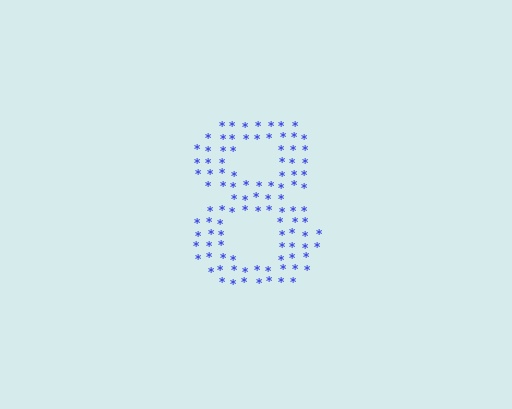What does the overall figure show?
The overall figure shows the digit 8.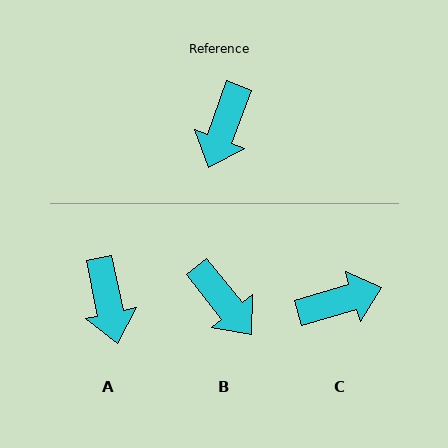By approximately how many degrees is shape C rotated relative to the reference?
Approximately 127 degrees counter-clockwise.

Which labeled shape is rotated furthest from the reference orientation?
C, about 127 degrees away.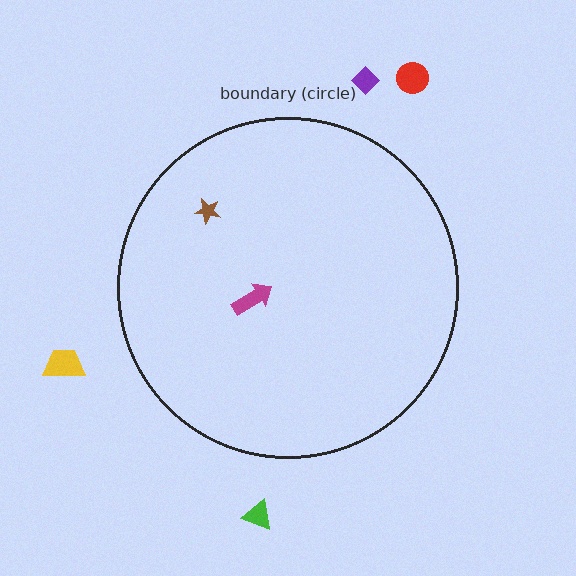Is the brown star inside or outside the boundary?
Inside.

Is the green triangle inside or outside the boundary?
Outside.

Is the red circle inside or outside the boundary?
Outside.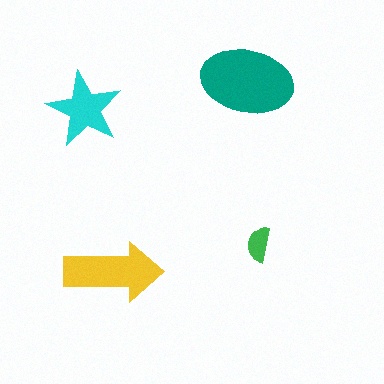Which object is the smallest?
The green semicircle.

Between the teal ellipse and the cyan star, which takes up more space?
The teal ellipse.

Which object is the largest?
The teal ellipse.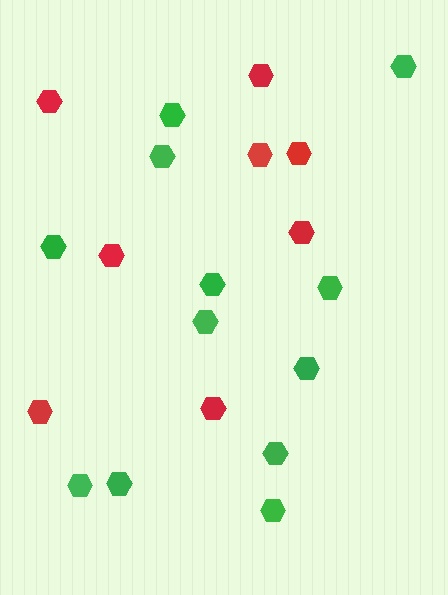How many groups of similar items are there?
There are 2 groups: one group of green hexagons (12) and one group of red hexagons (8).